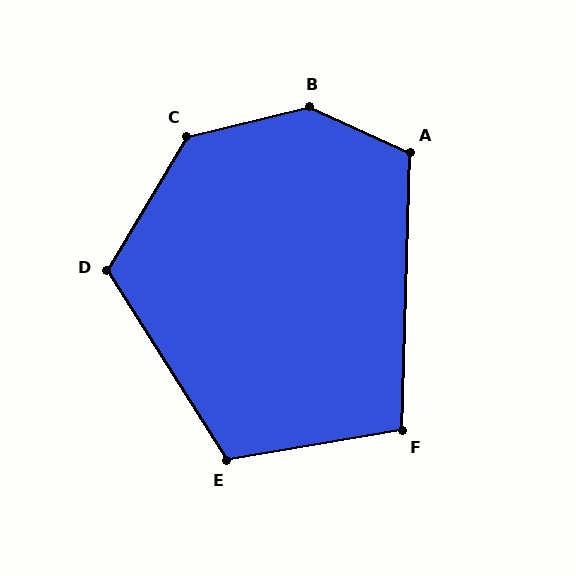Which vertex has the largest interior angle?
B, at approximately 142 degrees.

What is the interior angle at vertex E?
Approximately 113 degrees (obtuse).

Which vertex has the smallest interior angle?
F, at approximately 101 degrees.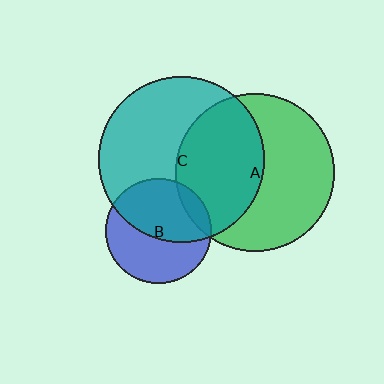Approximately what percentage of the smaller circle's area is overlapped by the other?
Approximately 45%.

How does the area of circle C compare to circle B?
Approximately 2.5 times.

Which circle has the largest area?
Circle C (teal).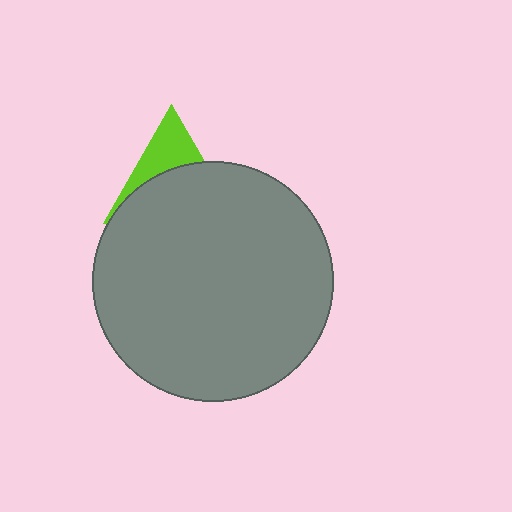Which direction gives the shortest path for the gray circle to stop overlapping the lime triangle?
Moving down gives the shortest separation.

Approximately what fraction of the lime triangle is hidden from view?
Roughly 64% of the lime triangle is hidden behind the gray circle.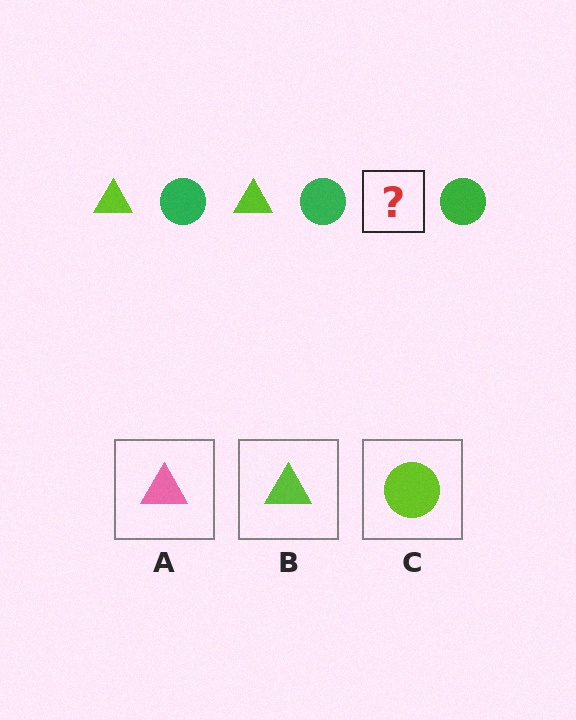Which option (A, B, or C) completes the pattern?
B.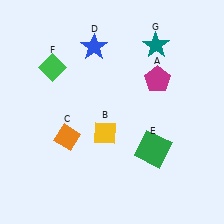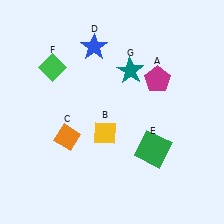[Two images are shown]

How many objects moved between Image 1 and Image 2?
1 object moved between the two images.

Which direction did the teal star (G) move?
The teal star (G) moved left.